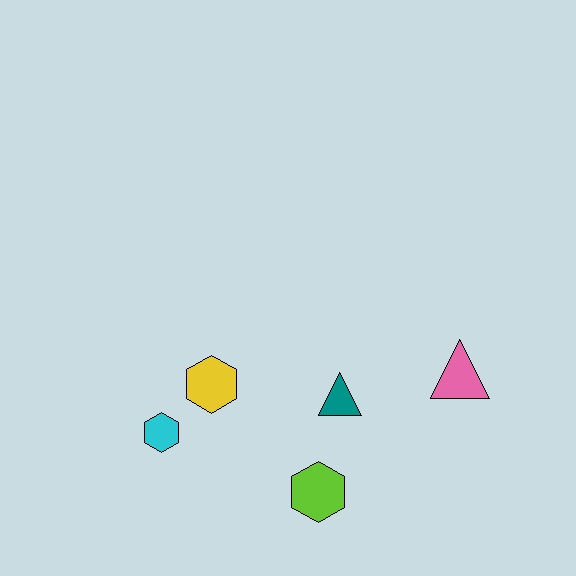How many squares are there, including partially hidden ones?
There are no squares.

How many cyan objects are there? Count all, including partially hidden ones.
There is 1 cyan object.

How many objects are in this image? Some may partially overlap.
There are 5 objects.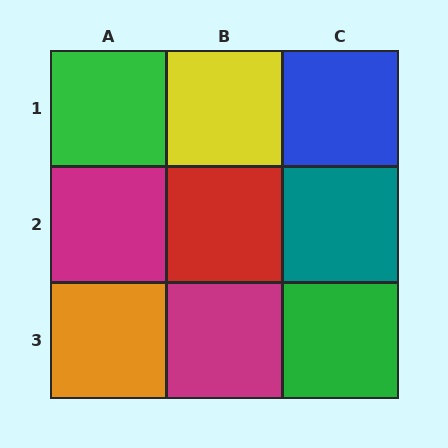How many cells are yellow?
1 cell is yellow.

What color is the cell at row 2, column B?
Red.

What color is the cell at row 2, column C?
Teal.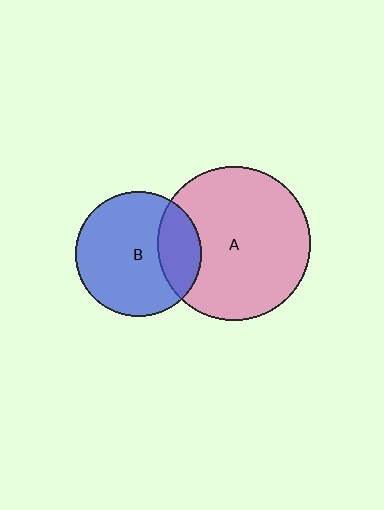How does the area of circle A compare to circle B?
Approximately 1.5 times.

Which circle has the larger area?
Circle A (pink).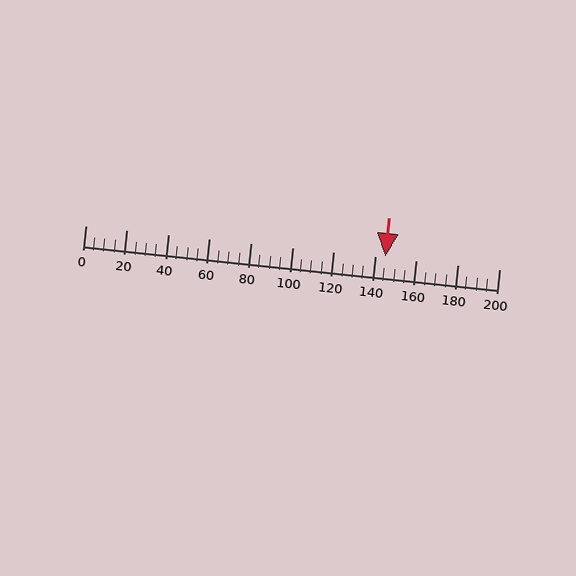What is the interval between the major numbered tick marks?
The major tick marks are spaced 20 units apart.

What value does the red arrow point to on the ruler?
The red arrow points to approximately 145.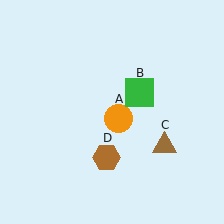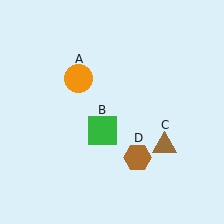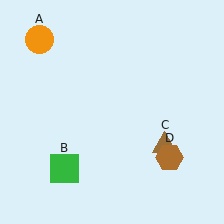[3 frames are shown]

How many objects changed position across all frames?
3 objects changed position: orange circle (object A), green square (object B), brown hexagon (object D).